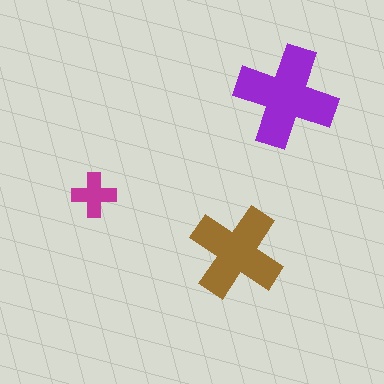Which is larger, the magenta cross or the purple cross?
The purple one.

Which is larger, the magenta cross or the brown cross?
The brown one.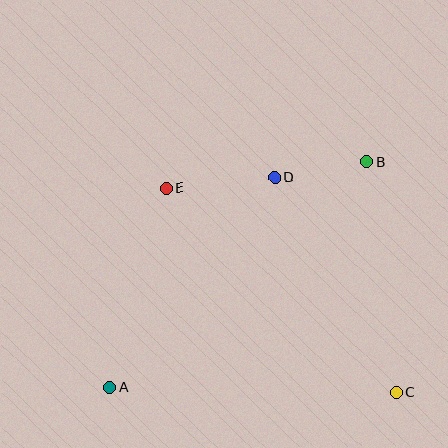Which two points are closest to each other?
Points B and D are closest to each other.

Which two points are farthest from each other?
Points A and B are farthest from each other.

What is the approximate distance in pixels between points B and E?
The distance between B and E is approximately 203 pixels.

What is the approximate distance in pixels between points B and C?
The distance between B and C is approximately 232 pixels.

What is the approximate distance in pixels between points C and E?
The distance between C and E is approximately 308 pixels.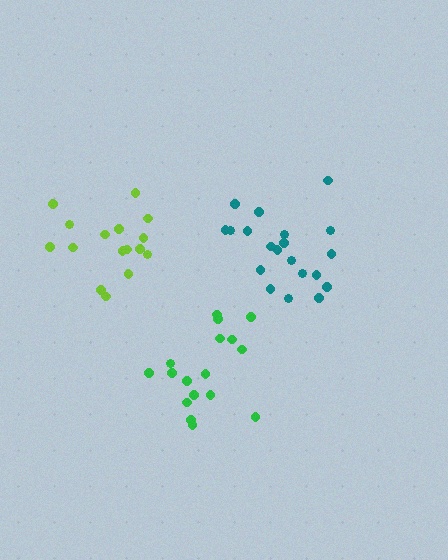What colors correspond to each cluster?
The clusters are colored: teal, lime, green.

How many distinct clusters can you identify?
There are 3 distinct clusters.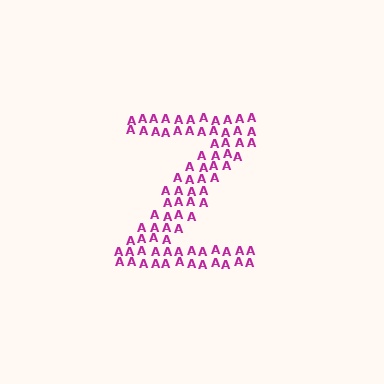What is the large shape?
The large shape is the letter Z.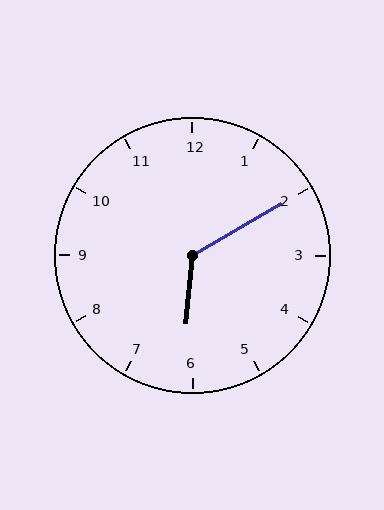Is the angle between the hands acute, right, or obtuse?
It is obtuse.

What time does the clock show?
6:10.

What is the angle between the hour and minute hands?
Approximately 125 degrees.